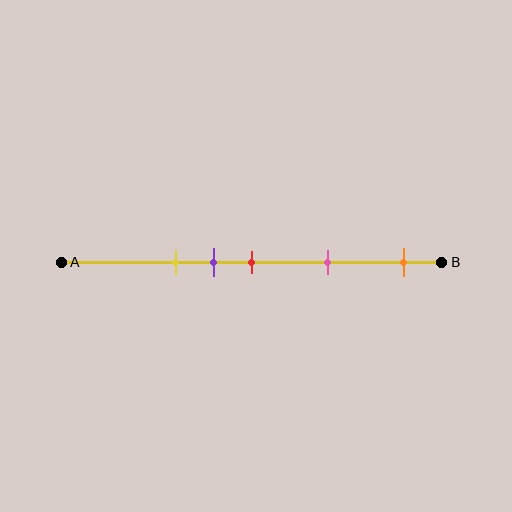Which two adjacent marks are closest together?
The purple and red marks are the closest adjacent pair.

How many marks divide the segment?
There are 5 marks dividing the segment.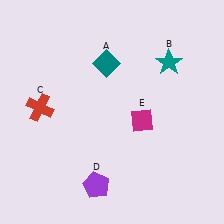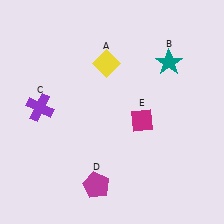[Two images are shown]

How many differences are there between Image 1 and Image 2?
There are 3 differences between the two images.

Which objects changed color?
A changed from teal to yellow. C changed from red to purple. D changed from purple to magenta.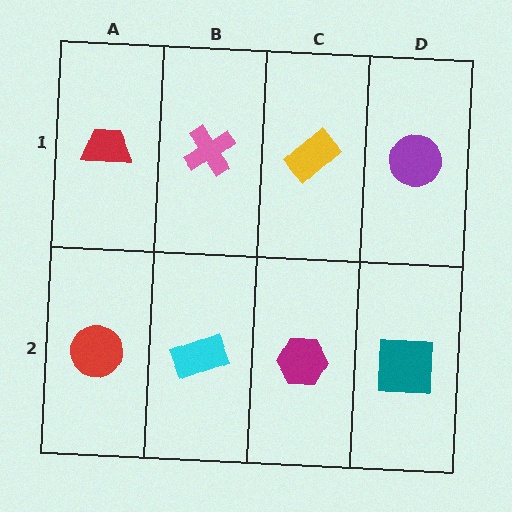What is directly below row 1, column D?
A teal square.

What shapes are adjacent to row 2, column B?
A pink cross (row 1, column B), a red circle (row 2, column A), a magenta hexagon (row 2, column C).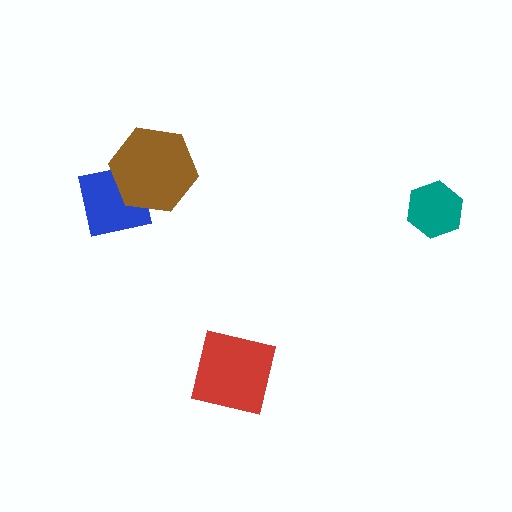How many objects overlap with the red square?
0 objects overlap with the red square.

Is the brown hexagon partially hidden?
No, no other shape covers it.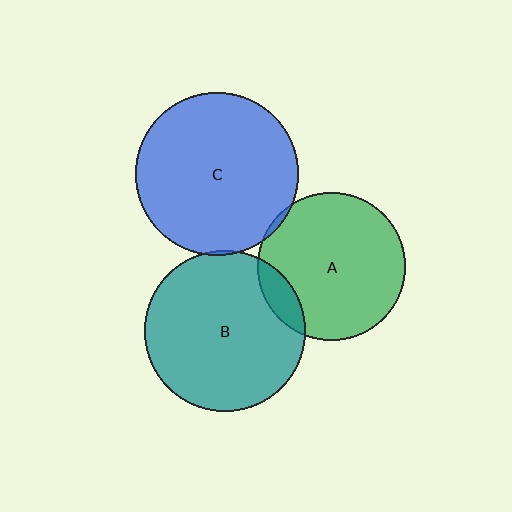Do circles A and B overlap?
Yes.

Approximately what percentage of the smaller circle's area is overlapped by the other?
Approximately 10%.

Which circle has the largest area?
Circle C (blue).